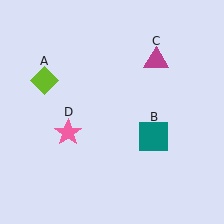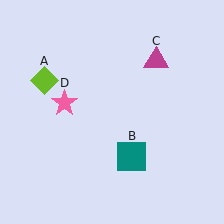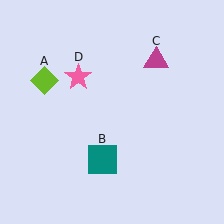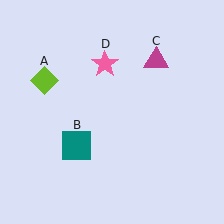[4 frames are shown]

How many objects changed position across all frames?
2 objects changed position: teal square (object B), pink star (object D).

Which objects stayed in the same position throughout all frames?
Lime diamond (object A) and magenta triangle (object C) remained stationary.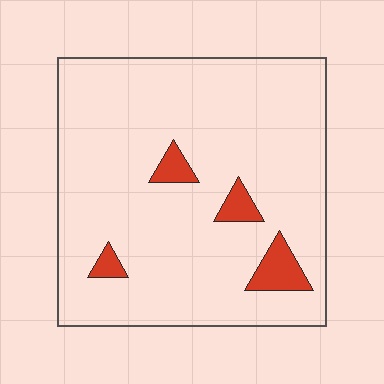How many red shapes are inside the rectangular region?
4.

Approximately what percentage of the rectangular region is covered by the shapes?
Approximately 5%.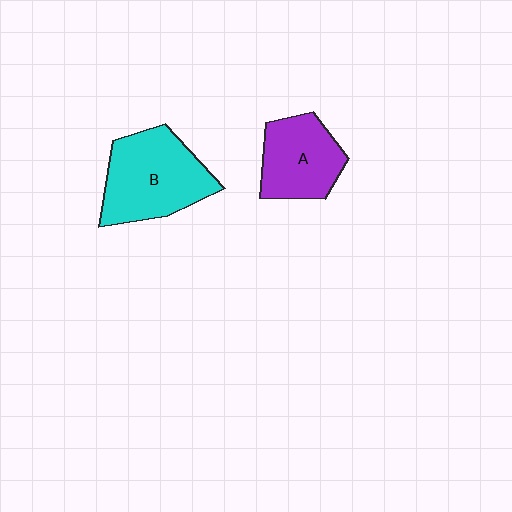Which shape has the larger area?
Shape B (cyan).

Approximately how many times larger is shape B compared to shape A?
Approximately 1.3 times.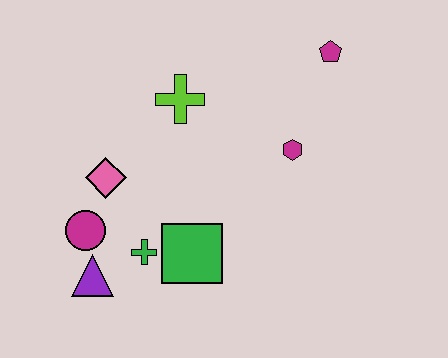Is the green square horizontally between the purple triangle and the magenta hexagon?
Yes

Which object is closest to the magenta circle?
The purple triangle is closest to the magenta circle.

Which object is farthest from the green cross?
The magenta pentagon is farthest from the green cross.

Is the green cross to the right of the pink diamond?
Yes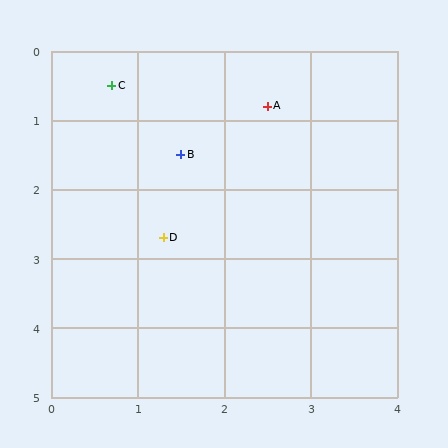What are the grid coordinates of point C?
Point C is at approximately (0.7, 0.5).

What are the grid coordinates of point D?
Point D is at approximately (1.3, 2.7).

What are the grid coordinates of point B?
Point B is at approximately (1.5, 1.5).